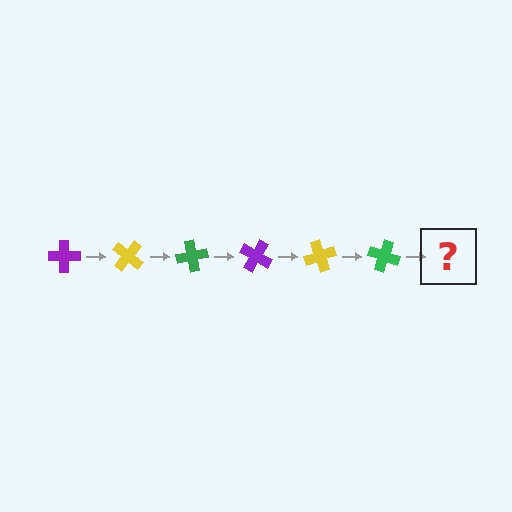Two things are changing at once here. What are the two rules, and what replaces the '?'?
The two rules are that it rotates 40 degrees each step and the color cycles through purple, yellow, and green. The '?' should be a purple cross, rotated 240 degrees from the start.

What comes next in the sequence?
The next element should be a purple cross, rotated 240 degrees from the start.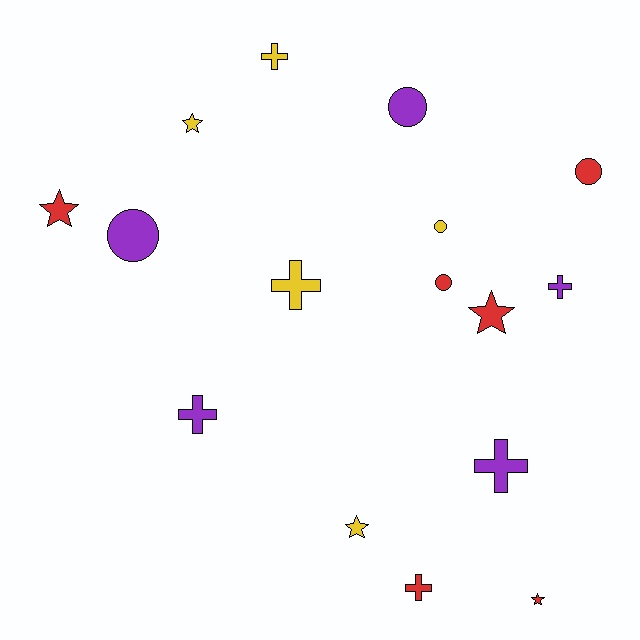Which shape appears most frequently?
Cross, with 6 objects.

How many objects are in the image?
There are 16 objects.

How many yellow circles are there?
There is 1 yellow circle.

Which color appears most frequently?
Red, with 6 objects.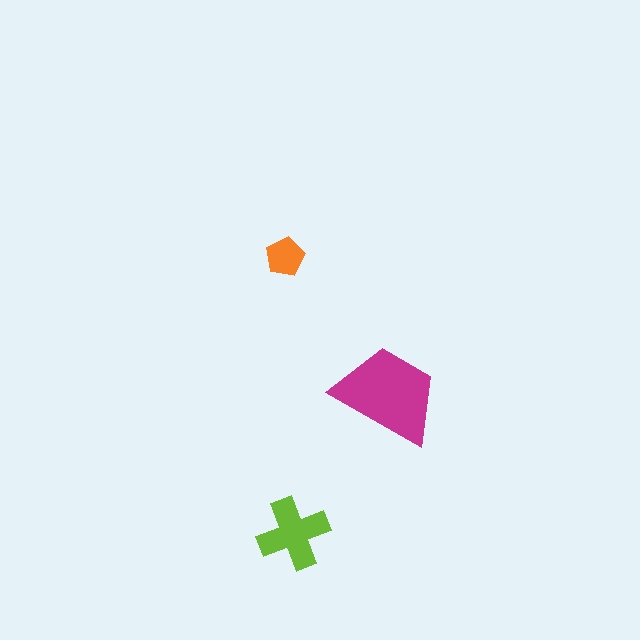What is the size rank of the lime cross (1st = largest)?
2nd.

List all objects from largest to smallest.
The magenta trapezoid, the lime cross, the orange pentagon.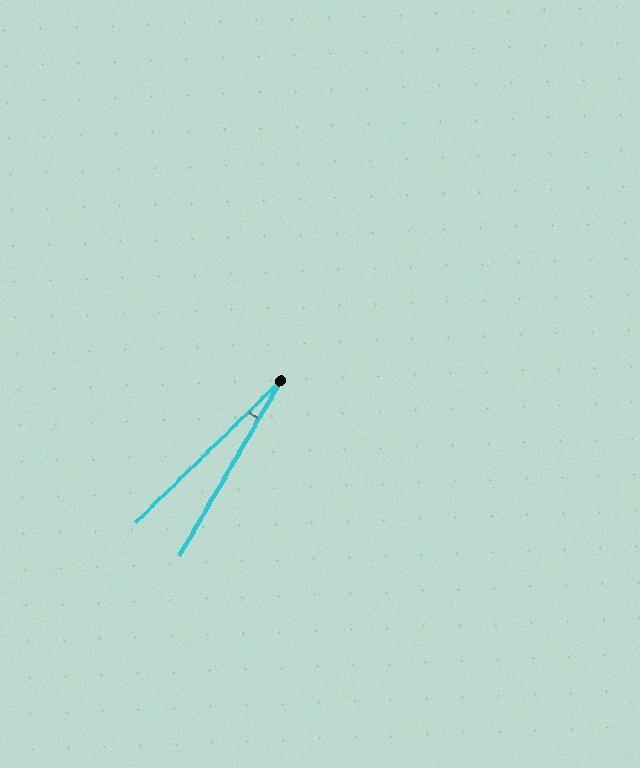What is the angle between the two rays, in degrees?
Approximately 16 degrees.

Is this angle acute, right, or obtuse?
It is acute.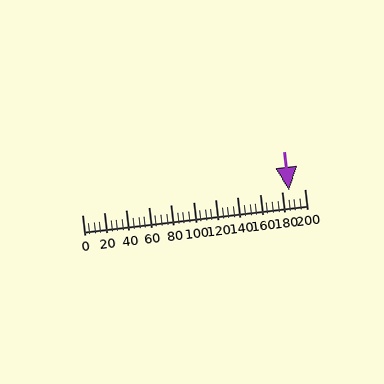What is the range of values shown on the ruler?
The ruler shows values from 0 to 200.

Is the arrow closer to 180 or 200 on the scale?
The arrow is closer to 180.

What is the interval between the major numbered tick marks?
The major tick marks are spaced 20 units apart.